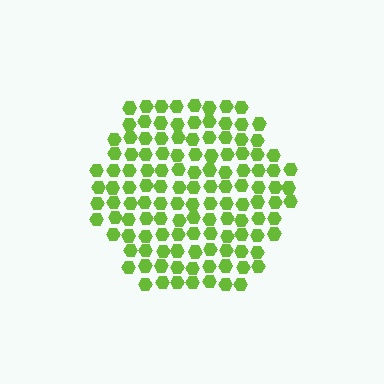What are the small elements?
The small elements are hexagons.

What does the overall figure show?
The overall figure shows a hexagon.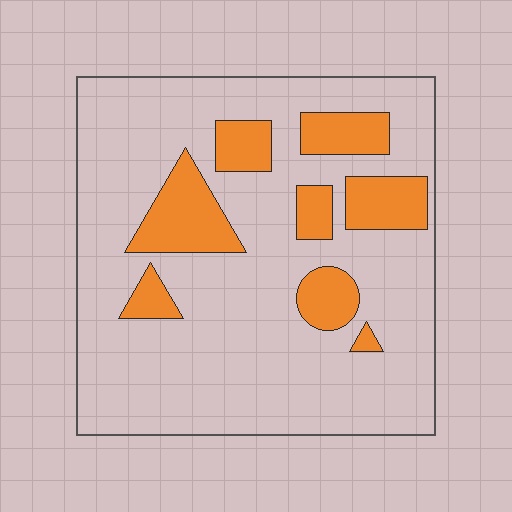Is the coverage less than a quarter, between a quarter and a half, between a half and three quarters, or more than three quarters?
Less than a quarter.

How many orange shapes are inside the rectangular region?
8.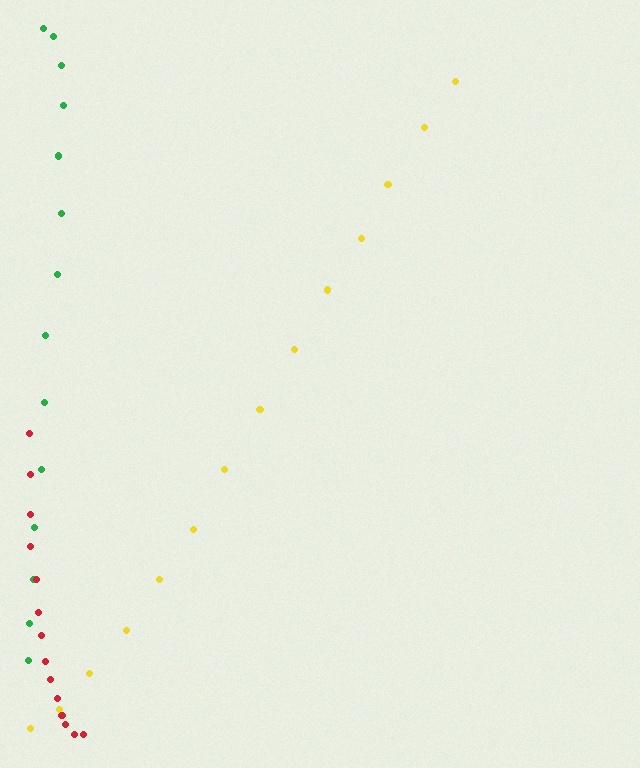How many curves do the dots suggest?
There are 3 distinct paths.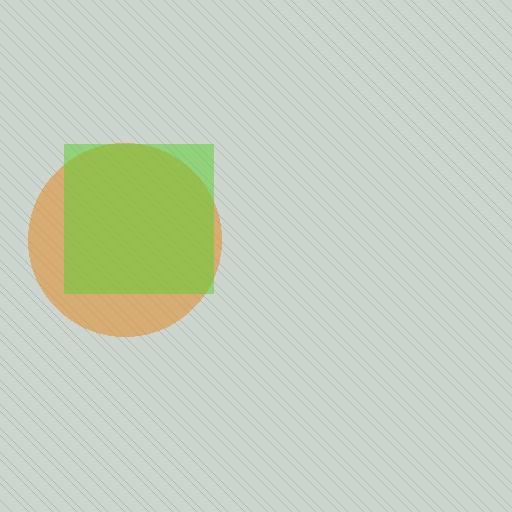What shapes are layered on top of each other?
The layered shapes are: an orange circle, a lime square.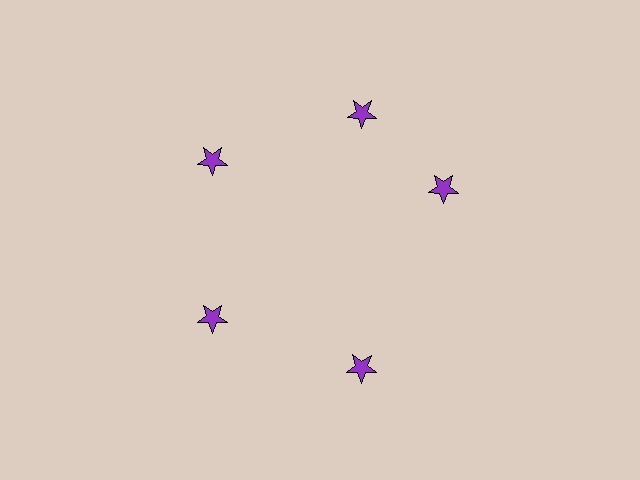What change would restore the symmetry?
The symmetry would be restored by rotating it back into even spacing with its neighbors so that all 5 stars sit at equal angles and equal distance from the center.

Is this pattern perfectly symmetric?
No. The 5 purple stars are arranged in a ring, but one element near the 3 o'clock position is rotated out of alignment along the ring, breaking the 5-fold rotational symmetry.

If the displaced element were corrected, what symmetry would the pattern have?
It would have 5-fold rotational symmetry — the pattern would map onto itself every 72 degrees.